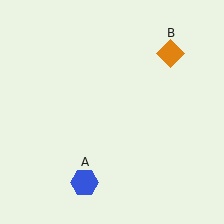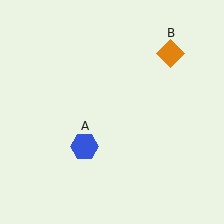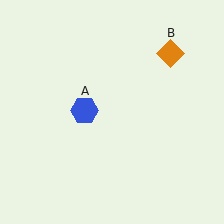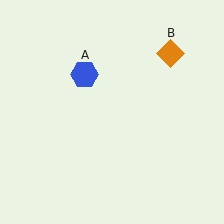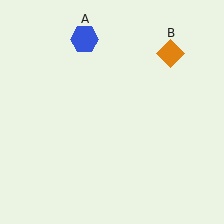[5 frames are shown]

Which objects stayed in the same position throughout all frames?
Orange diamond (object B) remained stationary.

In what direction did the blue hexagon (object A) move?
The blue hexagon (object A) moved up.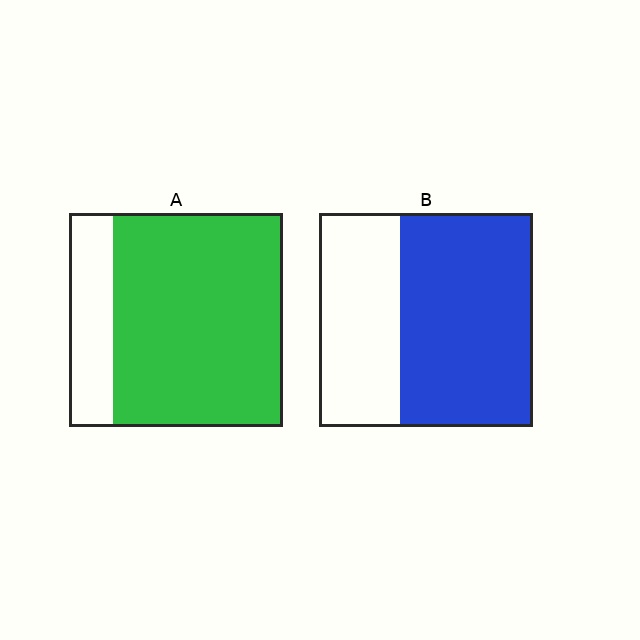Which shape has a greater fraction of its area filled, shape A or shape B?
Shape A.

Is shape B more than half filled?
Yes.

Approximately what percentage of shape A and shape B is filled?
A is approximately 80% and B is approximately 60%.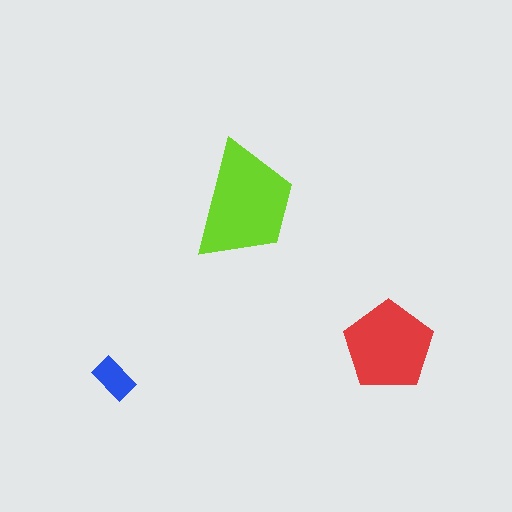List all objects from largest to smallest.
The lime trapezoid, the red pentagon, the blue rectangle.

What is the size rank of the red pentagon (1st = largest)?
2nd.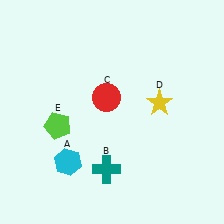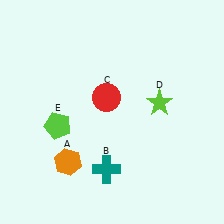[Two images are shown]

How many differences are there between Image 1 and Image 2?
There are 2 differences between the two images.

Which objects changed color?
A changed from cyan to orange. D changed from yellow to lime.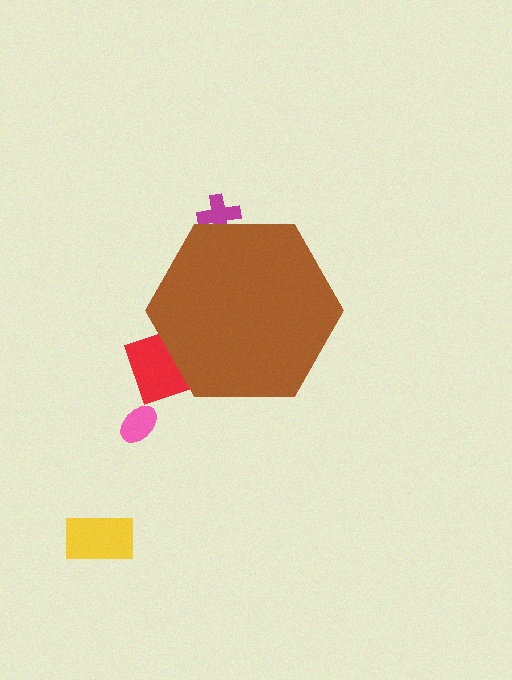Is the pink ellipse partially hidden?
No, the pink ellipse is fully visible.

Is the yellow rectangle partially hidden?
No, the yellow rectangle is fully visible.